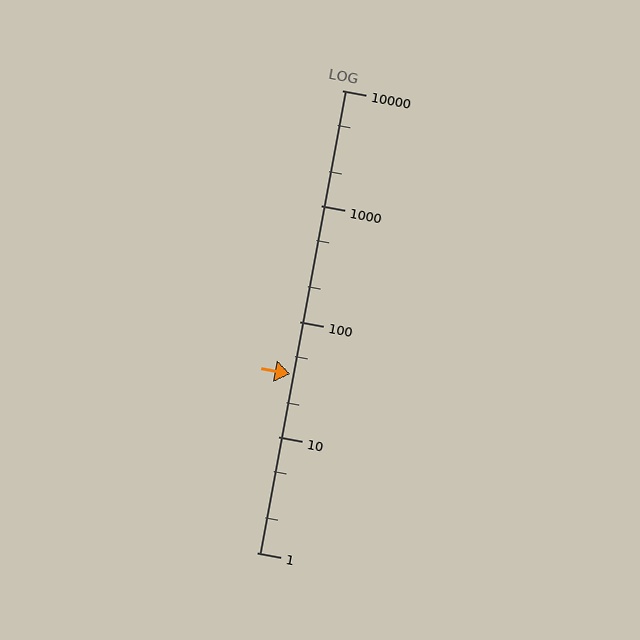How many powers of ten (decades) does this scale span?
The scale spans 4 decades, from 1 to 10000.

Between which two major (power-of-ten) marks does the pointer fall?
The pointer is between 10 and 100.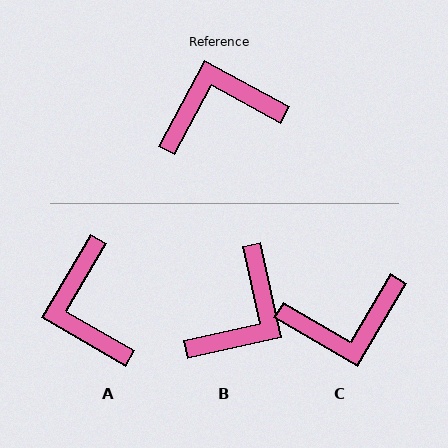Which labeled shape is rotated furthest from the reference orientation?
C, about 178 degrees away.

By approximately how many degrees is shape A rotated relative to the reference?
Approximately 88 degrees counter-clockwise.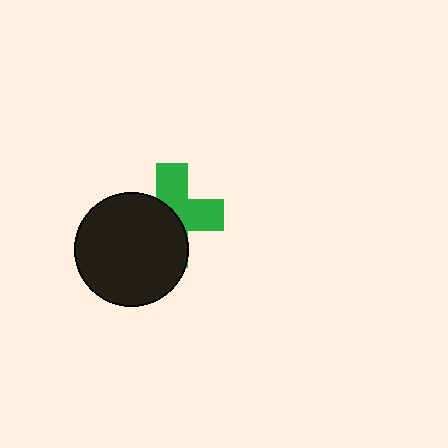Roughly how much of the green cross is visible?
About half of it is visible (roughly 47%).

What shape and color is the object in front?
The object in front is a black circle.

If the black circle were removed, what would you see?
You would see the complete green cross.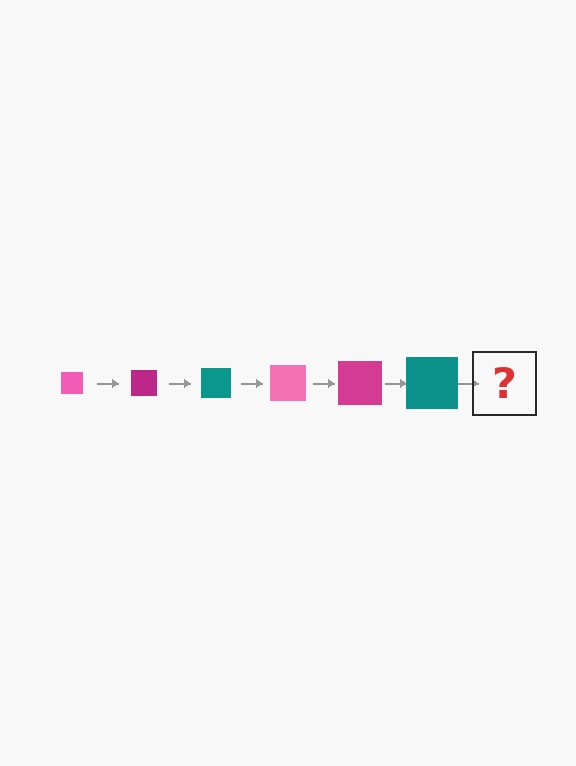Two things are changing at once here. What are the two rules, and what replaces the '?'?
The two rules are that the square grows larger each step and the color cycles through pink, magenta, and teal. The '?' should be a pink square, larger than the previous one.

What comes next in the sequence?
The next element should be a pink square, larger than the previous one.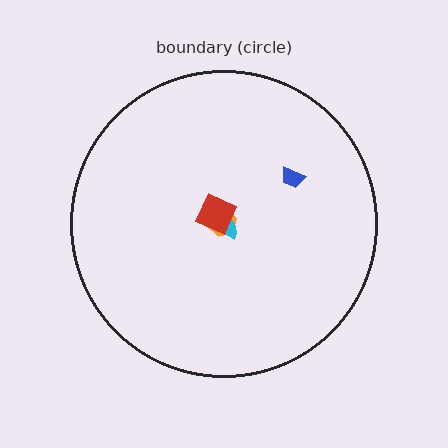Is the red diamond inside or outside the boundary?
Inside.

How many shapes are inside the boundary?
4 inside, 0 outside.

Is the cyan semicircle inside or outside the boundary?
Inside.